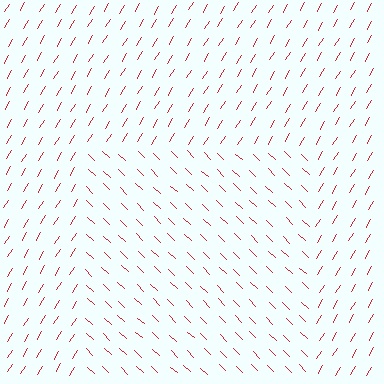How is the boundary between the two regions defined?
The boundary is defined purely by a change in line orientation (approximately 77 degrees difference). All lines are the same color and thickness.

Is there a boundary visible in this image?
Yes, there is a texture boundary formed by a change in line orientation.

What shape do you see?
I see a rectangle.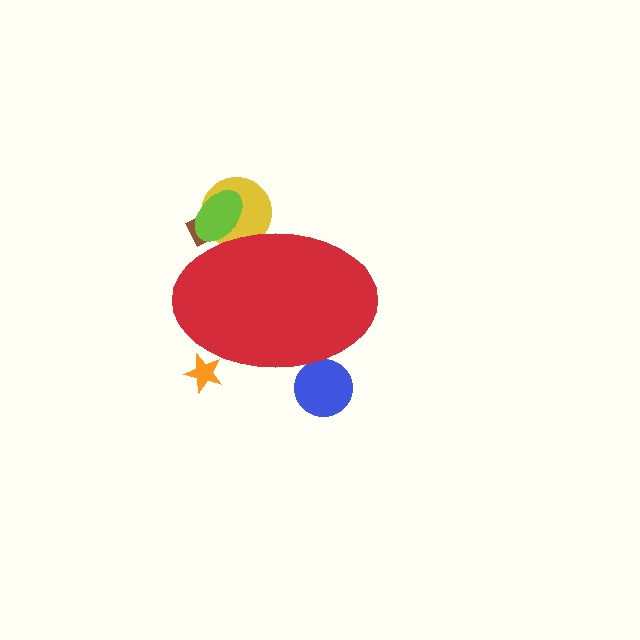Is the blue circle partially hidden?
Yes, the blue circle is partially hidden behind the red ellipse.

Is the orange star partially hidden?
Yes, the orange star is partially hidden behind the red ellipse.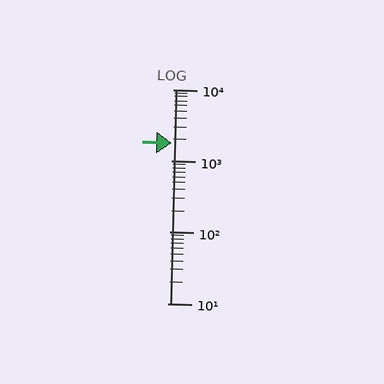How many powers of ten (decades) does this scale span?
The scale spans 3 decades, from 10 to 10000.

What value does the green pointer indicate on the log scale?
The pointer indicates approximately 1800.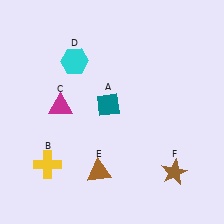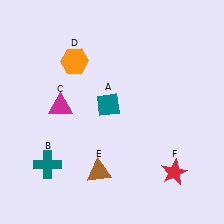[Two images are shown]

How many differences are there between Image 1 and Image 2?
There are 3 differences between the two images.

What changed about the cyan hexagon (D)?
In Image 1, D is cyan. In Image 2, it changed to orange.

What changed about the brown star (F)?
In Image 1, F is brown. In Image 2, it changed to red.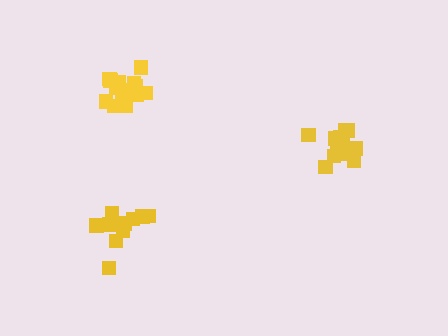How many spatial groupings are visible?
There are 3 spatial groupings.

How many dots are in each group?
Group 1: 13 dots, Group 2: 14 dots, Group 3: 18 dots (45 total).